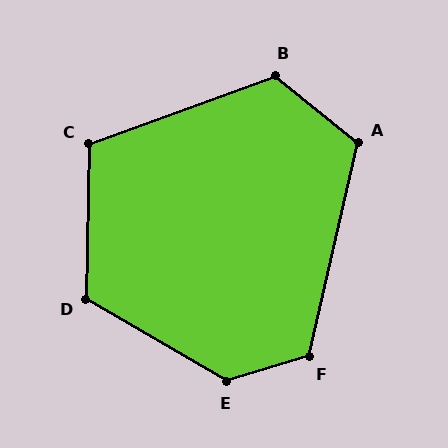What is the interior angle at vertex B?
Approximately 121 degrees (obtuse).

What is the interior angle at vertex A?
Approximately 116 degrees (obtuse).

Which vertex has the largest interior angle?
E, at approximately 133 degrees.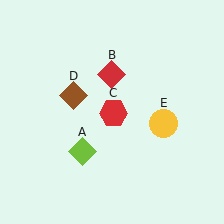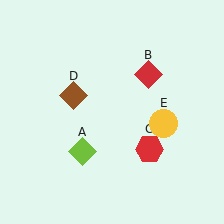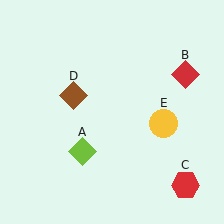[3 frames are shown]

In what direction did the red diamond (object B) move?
The red diamond (object B) moved right.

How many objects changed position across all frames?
2 objects changed position: red diamond (object B), red hexagon (object C).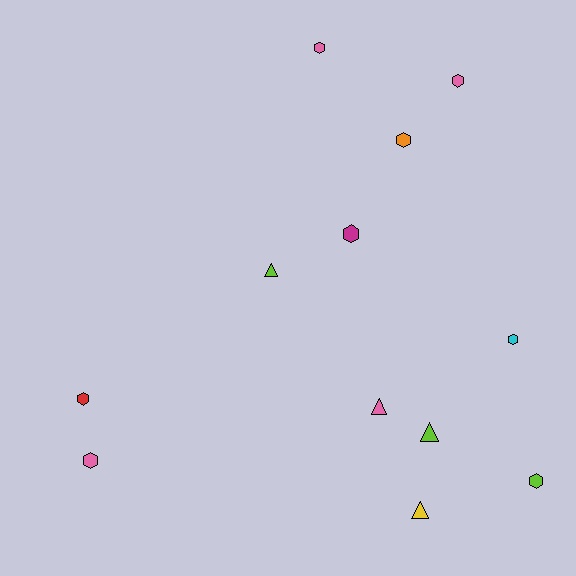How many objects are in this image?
There are 12 objects.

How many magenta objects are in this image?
There is 1 magenta object.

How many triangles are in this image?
There are 4 triangles.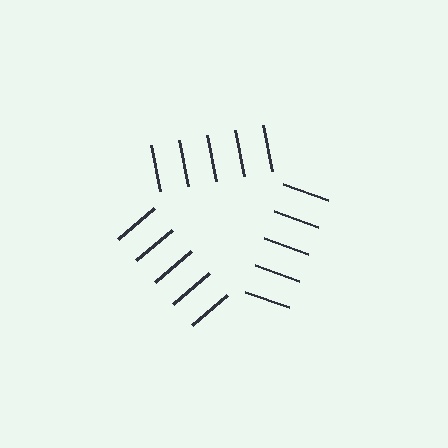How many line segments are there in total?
15 — 5 along each of the 3 edges.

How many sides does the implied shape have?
3 sides — the line-ends trace a triangle.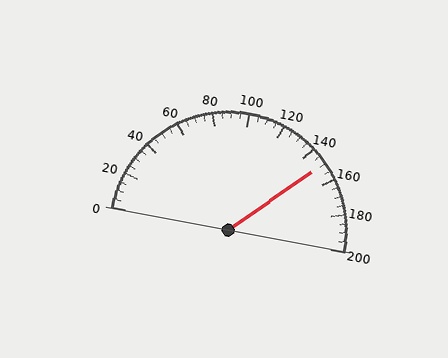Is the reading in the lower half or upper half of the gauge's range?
The reading is in the upper half of the range (0 to 200).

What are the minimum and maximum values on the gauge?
The gauge ranges from 0 to 200.